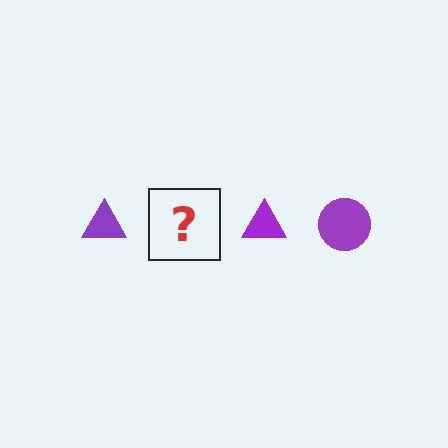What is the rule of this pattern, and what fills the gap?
The rule is that the pattern cycles through triangle, circle shapes in purple. The gap should be filled with a purple circle.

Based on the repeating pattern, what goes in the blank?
The blank should be a purple circle.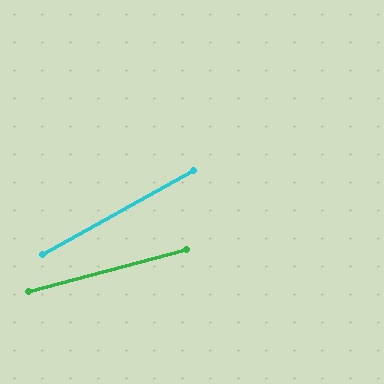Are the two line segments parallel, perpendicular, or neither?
Neither parallel nor perpendicular — they differ by about 14°.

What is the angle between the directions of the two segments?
Approximately 14 degrees.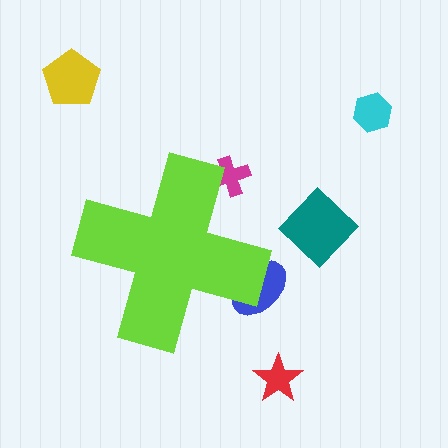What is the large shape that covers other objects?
A lime cross.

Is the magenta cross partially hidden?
Yes, the magenta cross is partially hidden behind the lime cross.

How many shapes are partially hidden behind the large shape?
2 shapes are partially hidden.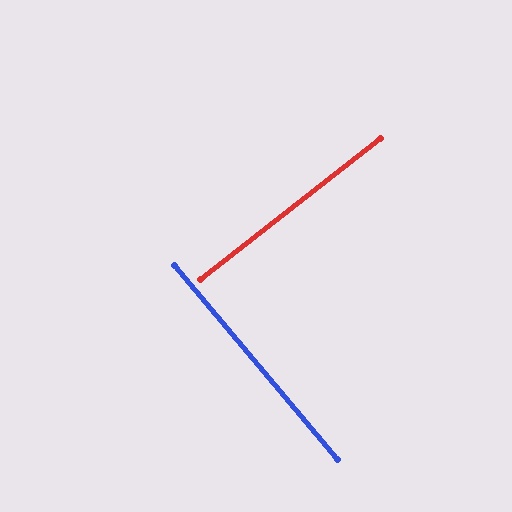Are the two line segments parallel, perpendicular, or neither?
Perpendicular — they meet at approximately 88°.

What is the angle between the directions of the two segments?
Approximately 88 degrees.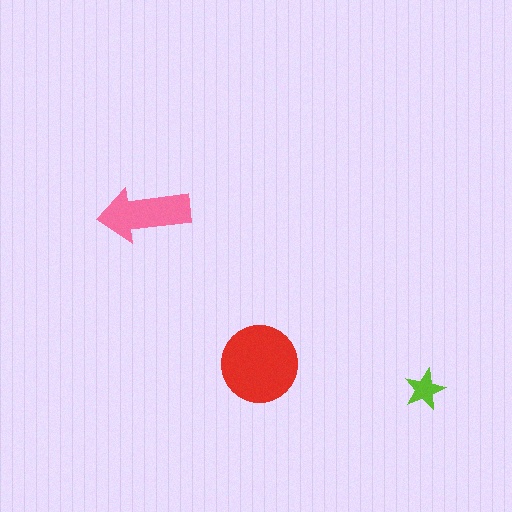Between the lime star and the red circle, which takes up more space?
The red circle.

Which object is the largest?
The red circle.